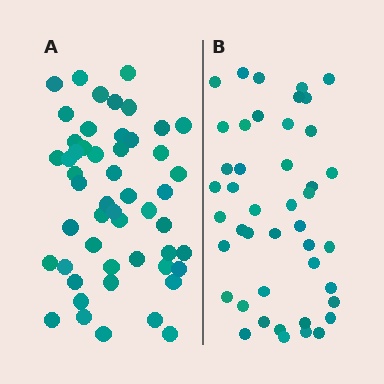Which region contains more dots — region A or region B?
Region A (the left region) has more dots.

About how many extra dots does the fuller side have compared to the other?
Region A has roughly 8 or so more dots than region B.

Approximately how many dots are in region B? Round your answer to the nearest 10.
About 40 dots. (The exact count is 44, which rounds to 40.)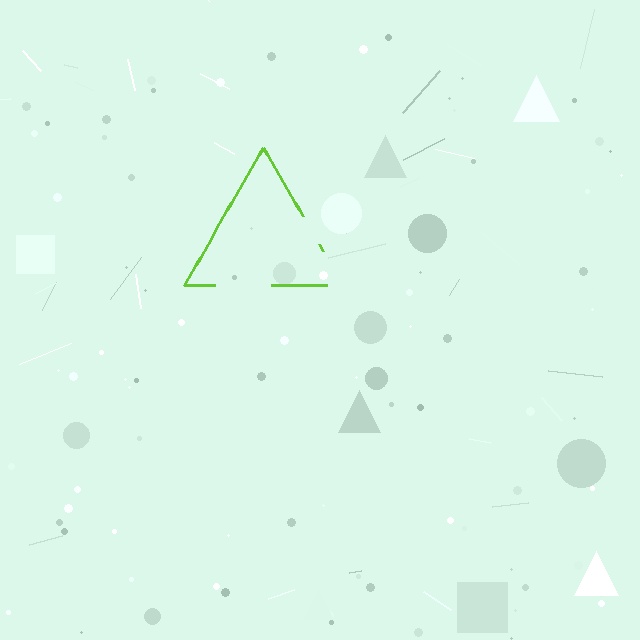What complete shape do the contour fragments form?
The contour fragments form a triangle.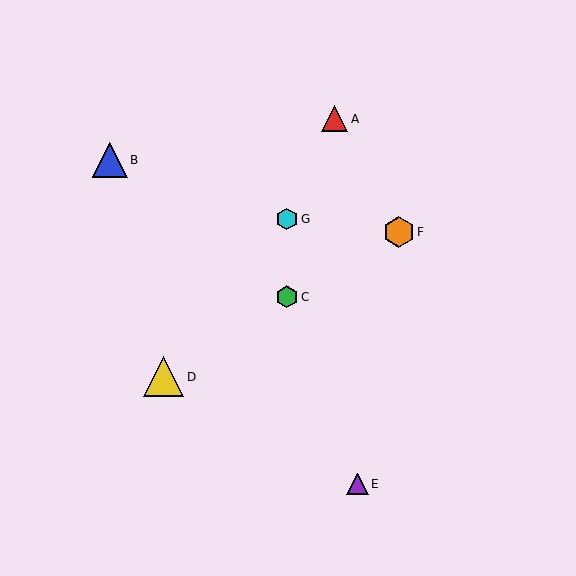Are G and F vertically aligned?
No, G is at x≈287 and F is at x≈399.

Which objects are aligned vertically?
Objects C, G are aligned vertically.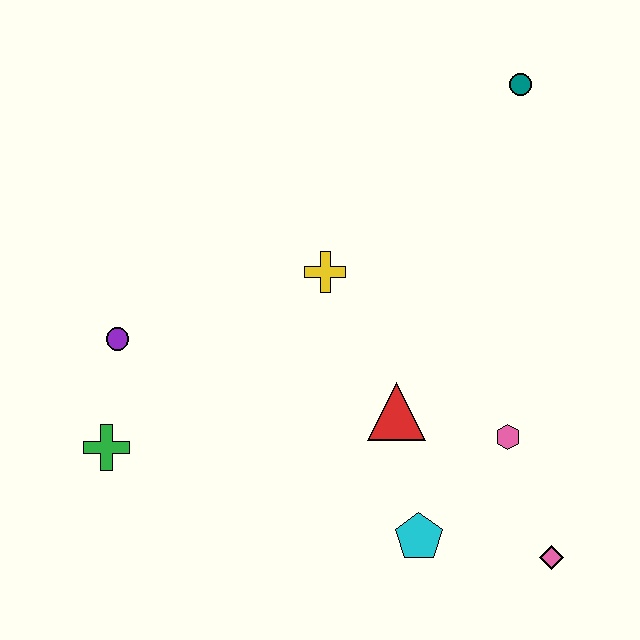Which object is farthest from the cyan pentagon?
The teal circle is farthest from the cyan pentagon.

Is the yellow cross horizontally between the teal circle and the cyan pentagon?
No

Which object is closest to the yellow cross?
The red triangle is closest to the yellow cross.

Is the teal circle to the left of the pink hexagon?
No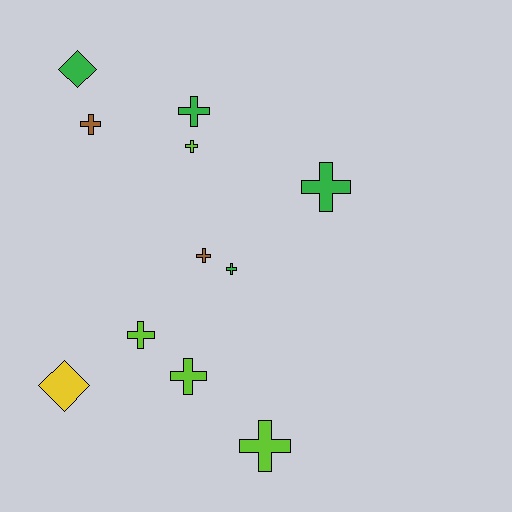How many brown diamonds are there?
There are no brown diamonds.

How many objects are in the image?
There are 11 objects.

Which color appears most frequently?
Green, with 4 objects.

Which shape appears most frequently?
Cross, with 9 objects.